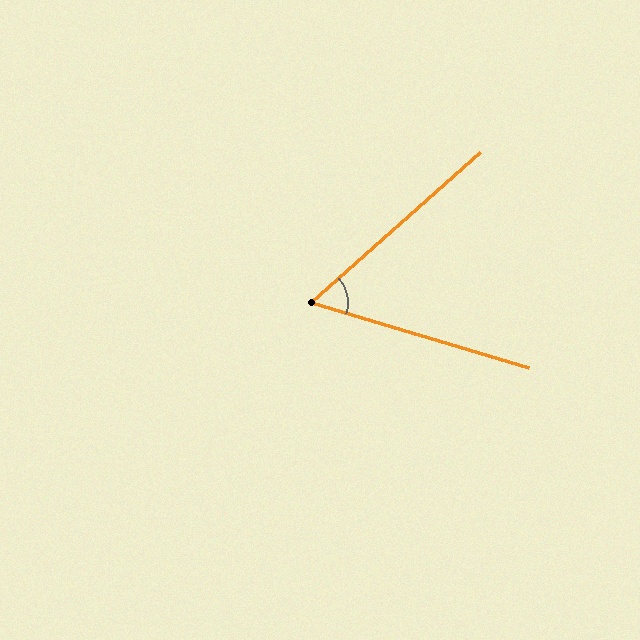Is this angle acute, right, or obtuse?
It is acute.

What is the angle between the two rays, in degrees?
Approximately 58 degrees.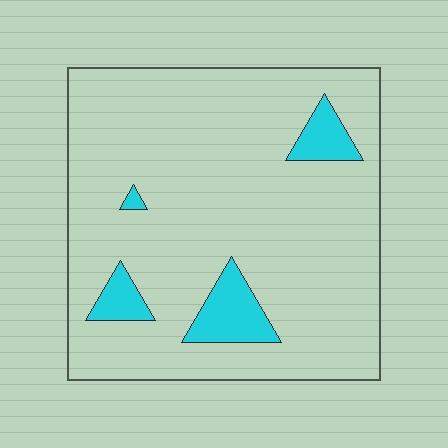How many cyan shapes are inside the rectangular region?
4.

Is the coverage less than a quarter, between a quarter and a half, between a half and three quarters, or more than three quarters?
Less than a quarter.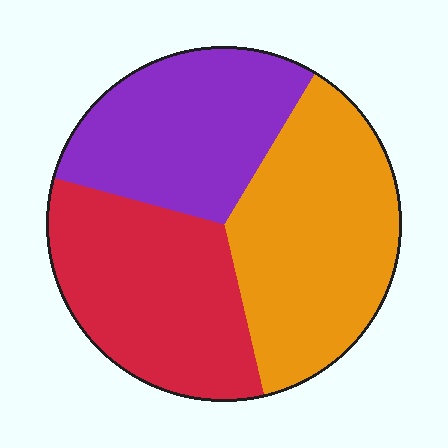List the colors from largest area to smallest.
From largest to smallest: orange, red, purple.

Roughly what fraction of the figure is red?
Red takes up about one third (1/3) of the figure.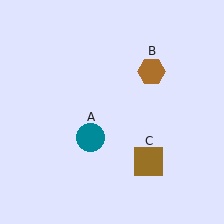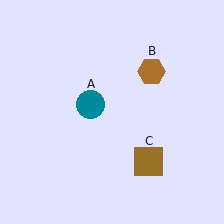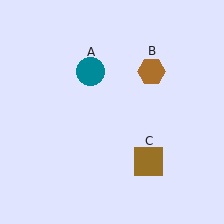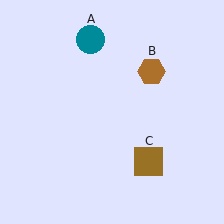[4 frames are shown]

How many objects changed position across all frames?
1 object changed position: teal circle (object A).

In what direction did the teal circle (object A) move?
The teal circle (object A) moved up.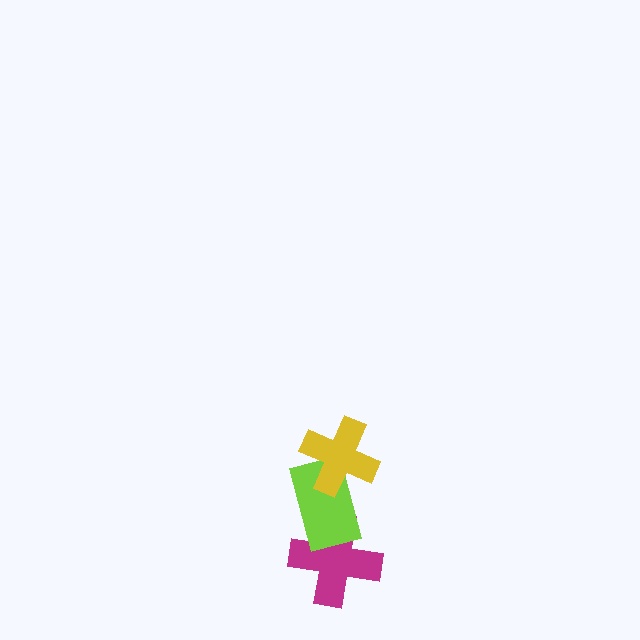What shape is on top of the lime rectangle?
The yellow cross is on top of the lime rectangle.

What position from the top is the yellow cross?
The yellow cross is 1st from the top.